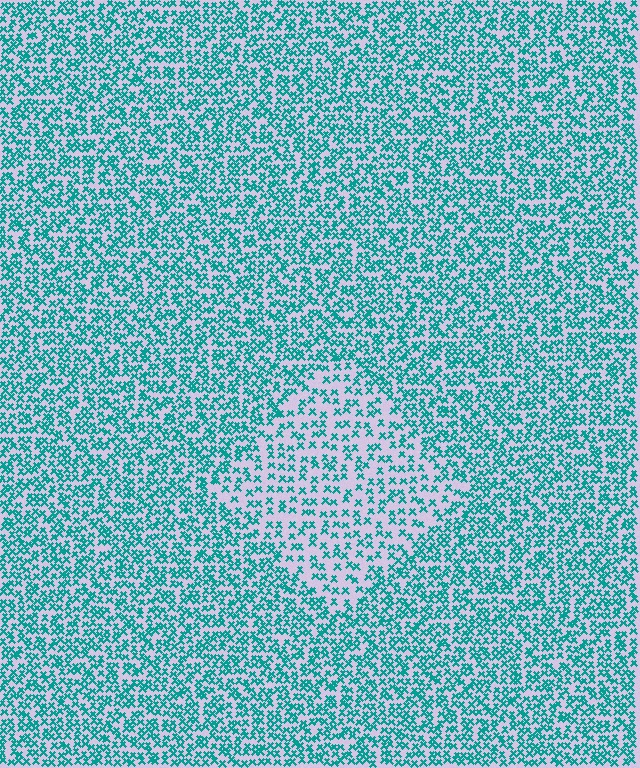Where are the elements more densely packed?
The elements are more densely packed outside the diamond boundary.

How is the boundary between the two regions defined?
The boundary is defined by a change in element density (approximately 1.9x ratio). All elements are the same color, size, and shape.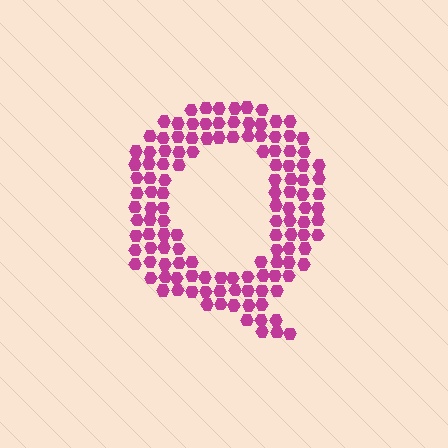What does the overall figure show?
The overall figure shows the letter Q.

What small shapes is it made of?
It is made of small hexagons.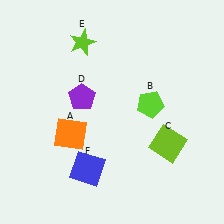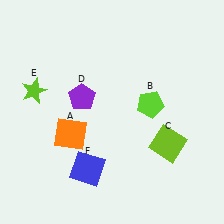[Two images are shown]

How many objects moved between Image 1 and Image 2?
1 object moved between the two images.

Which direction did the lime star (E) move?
The lime star (E) moved left.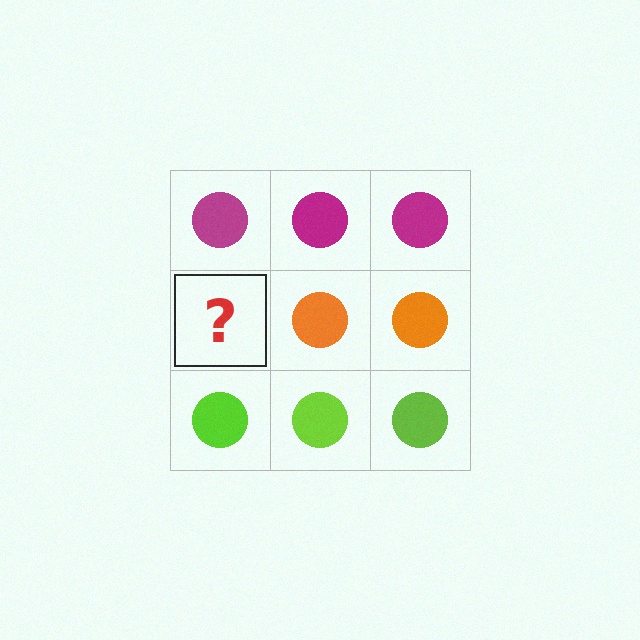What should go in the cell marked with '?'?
The missing cell should contain an orange circle.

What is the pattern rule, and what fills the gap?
The rule is that each row has a consistent color. The gap should be filled with an orange circle.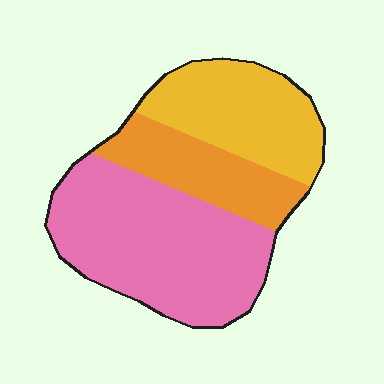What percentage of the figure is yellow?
Yellow takes up about one quarter (1/4) of the figure.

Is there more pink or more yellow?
Pink.